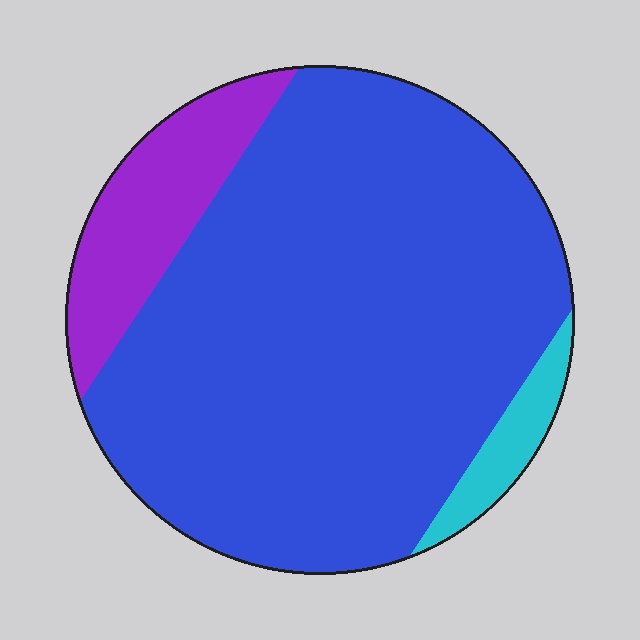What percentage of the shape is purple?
Purple takes up about one eighth (1/8) of the shape.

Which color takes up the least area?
Cyan, at roughly 5%.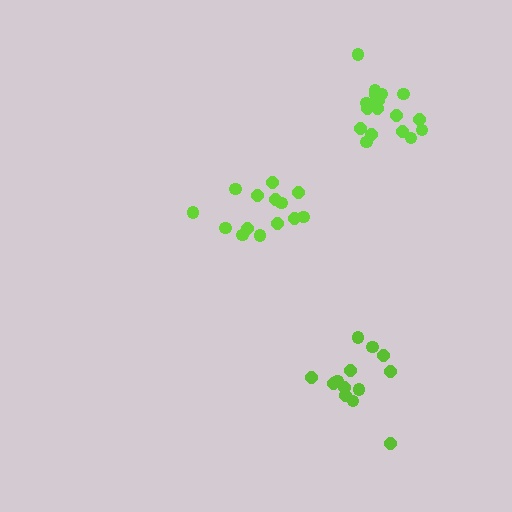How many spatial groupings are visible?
There are 3 spatial groupings.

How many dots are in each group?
Group 1: 14 dots, Group 2: 13 dots, Group 3: 17 dots (44 total).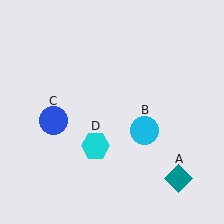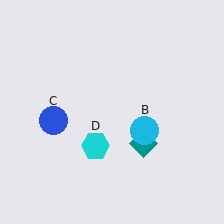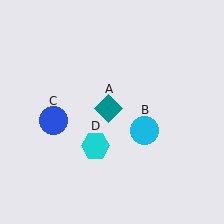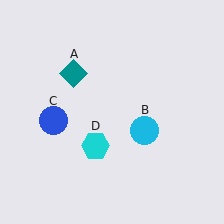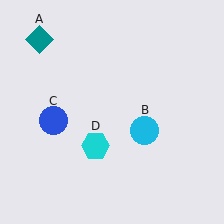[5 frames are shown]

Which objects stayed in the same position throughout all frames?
Cyan circle (object B) and blue circle (object C) and cyan hexagon (object D) remained stationary.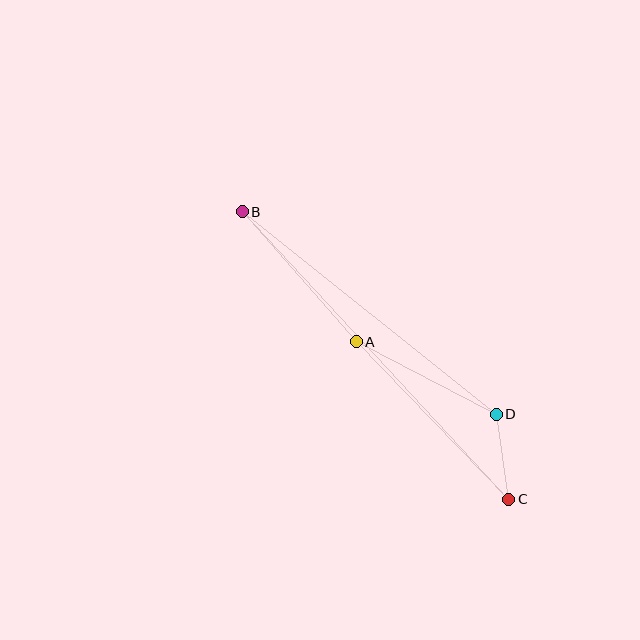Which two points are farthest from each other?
Points B and C are farthest from each other.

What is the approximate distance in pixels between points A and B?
The distance between A and B is approximately 173 pixels.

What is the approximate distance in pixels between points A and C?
The distance between A and C is approximately 219 pixels.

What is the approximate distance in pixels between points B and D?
The distance between B and D is approximately 325 pixels.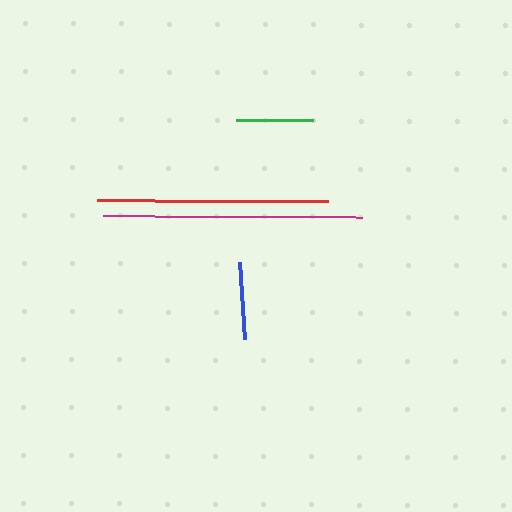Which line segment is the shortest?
The blue line is the shortest at approximately 78 pixels.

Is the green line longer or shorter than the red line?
The red line is longer than the green line.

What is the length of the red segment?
The red segment is approximately 231 pixels long.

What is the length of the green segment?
The green segment is approximately 78 pixels long.